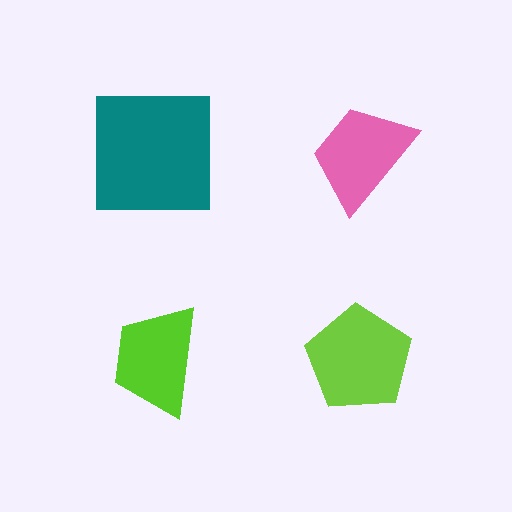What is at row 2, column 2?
A lime pentagon.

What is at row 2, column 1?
A lime trapezoid.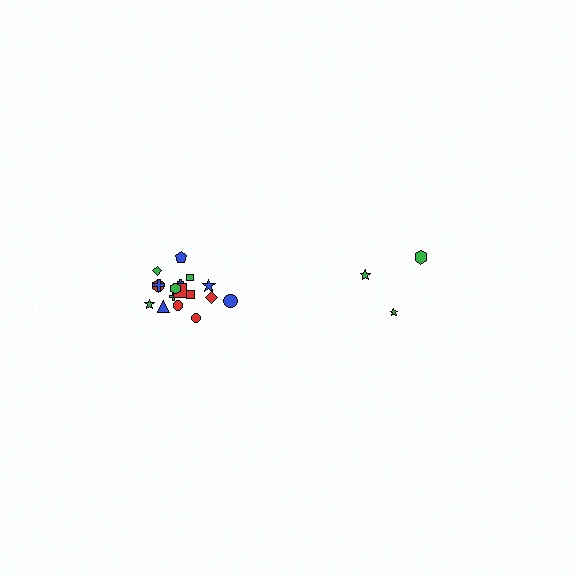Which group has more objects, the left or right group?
The left group.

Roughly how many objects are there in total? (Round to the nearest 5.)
Roughly 20 objects in total.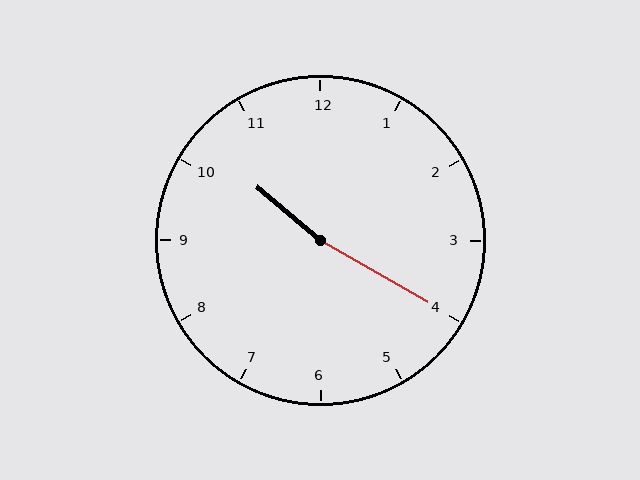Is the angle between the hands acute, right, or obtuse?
It is obtuse.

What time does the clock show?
10:20.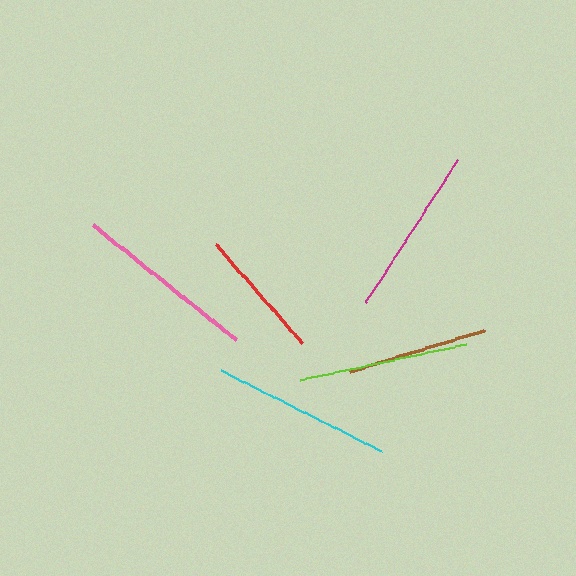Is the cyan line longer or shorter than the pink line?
The pink line is longer than the cyan line.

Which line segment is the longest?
The pink line is the longest at approximately 183 pixels.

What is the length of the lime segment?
The lime segment is approximately 169 pixels long.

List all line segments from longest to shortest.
From longest to shortest: pink, cyan, magenta, lime, brown, red.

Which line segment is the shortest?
The red line is the shortest at approximately 131 pixels.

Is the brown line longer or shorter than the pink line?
The pink line is longer than the brown line.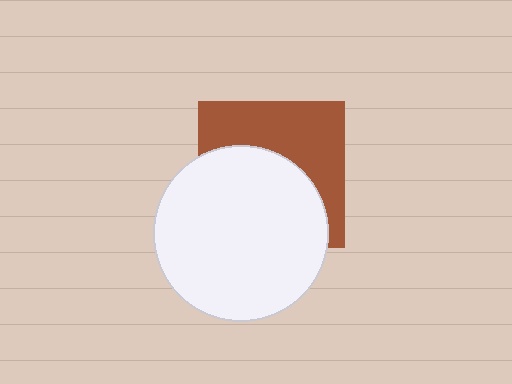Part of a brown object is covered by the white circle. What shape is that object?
It is a square.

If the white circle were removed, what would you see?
You would see the complete brown square.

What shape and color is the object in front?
The object in front is a white circle.